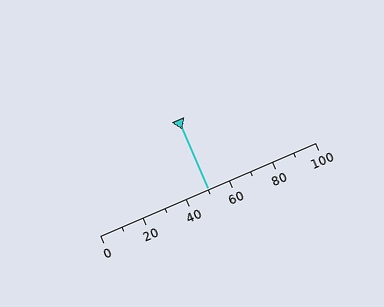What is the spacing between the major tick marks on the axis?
The major ticks are spaced 20 apart.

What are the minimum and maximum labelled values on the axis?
The axis runs from 0 to 100.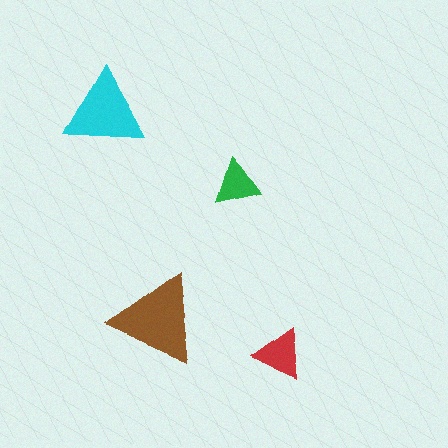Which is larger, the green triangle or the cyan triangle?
The cyan one.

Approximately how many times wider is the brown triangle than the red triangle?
About 2 times wider.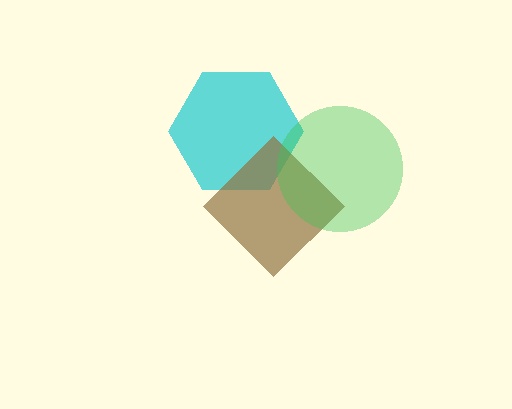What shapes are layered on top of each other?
The layered shapes are: a cyan hexagon, a brown diamond, a green circle.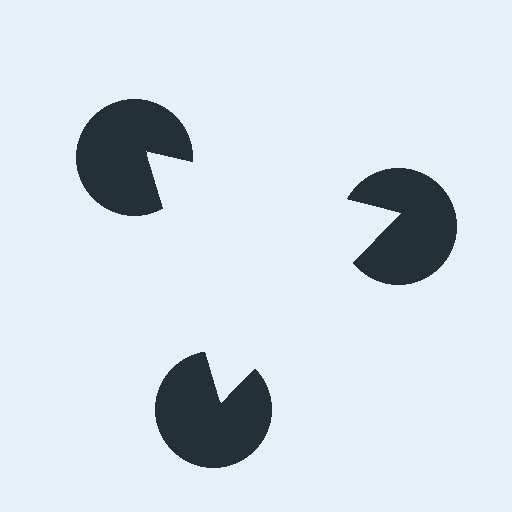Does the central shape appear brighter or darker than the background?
It typically appears slightly brighter than the background, even though no actual brightness change is drawn.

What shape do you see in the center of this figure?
An illusory triangle — its edges are inferred from the aligned wedge cuts in the pac-man discs, not physically drawn.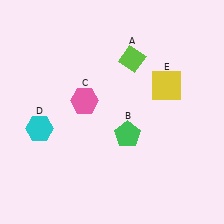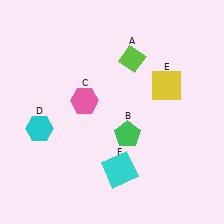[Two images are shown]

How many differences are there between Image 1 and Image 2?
There is 1 difference between the two images.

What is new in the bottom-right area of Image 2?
A cyan square (F) was added in the bottom-right area of Image 2.